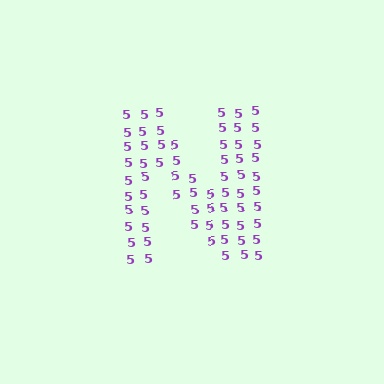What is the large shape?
The large shape is the letter N.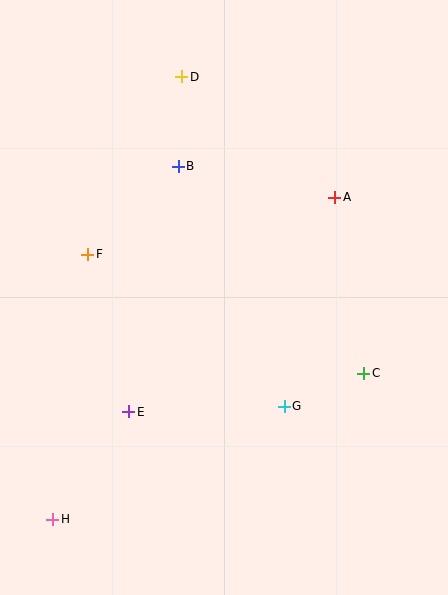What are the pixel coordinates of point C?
Point C is at (364, 373).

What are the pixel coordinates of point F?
Point F is at (88, 254).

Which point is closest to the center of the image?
Point G at (284, 406) is closest to the center.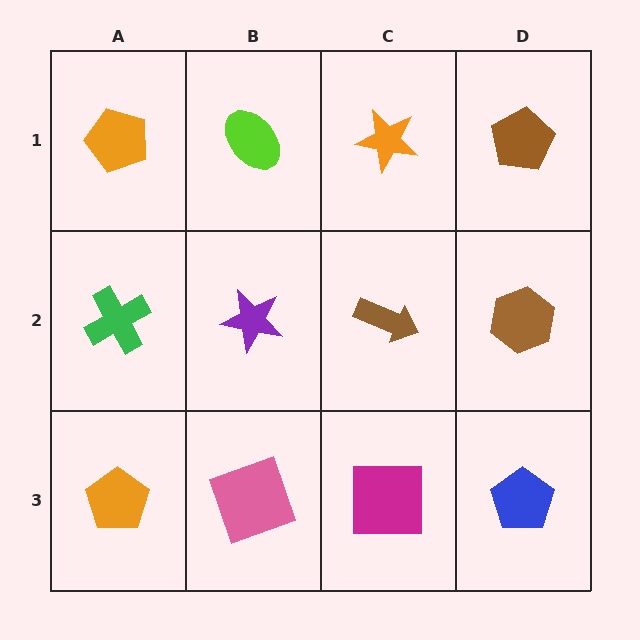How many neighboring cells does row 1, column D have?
2.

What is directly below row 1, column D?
A brown hexagon.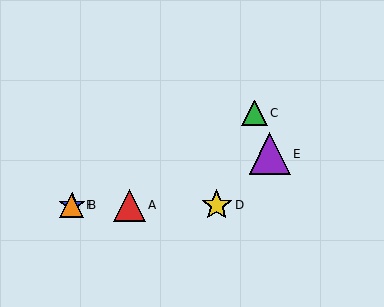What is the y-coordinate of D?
Object D is at y≈205.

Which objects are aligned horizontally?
Objects A, B, D, F are aligned horizontally.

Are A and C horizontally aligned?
No, A is at y≈205 and C is at y≈113.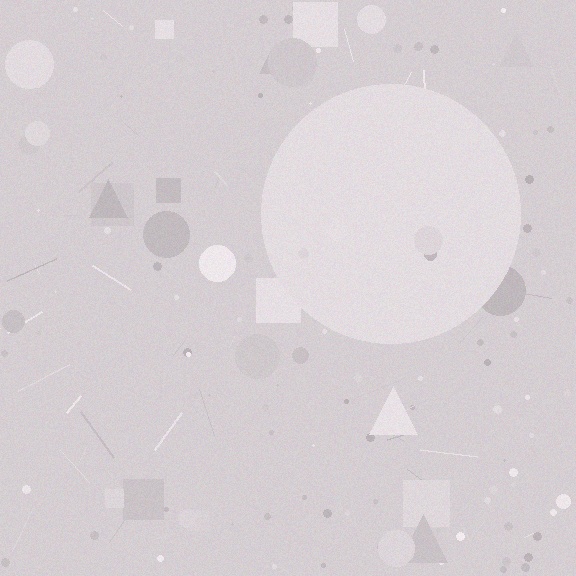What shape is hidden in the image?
A circle is hidden in the image.